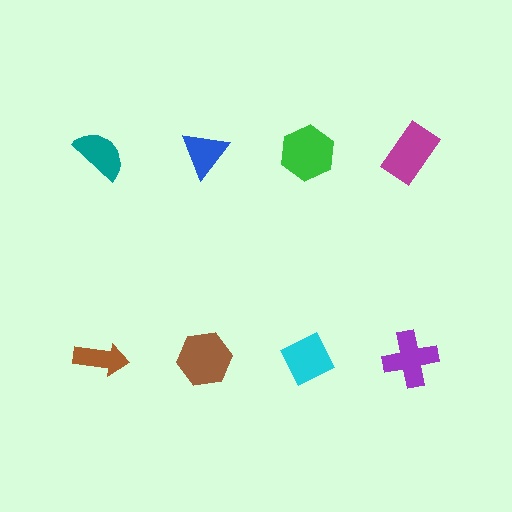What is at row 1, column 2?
A blue triangle.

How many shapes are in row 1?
4 shapes.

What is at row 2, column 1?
A brown arrow.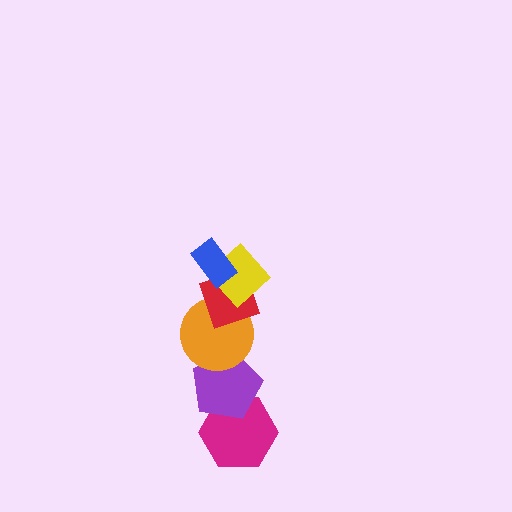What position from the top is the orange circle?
The orange circle is 4th from the top.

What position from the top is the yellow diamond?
The yellow diamond is 2nd from the top.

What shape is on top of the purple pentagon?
The orange circle is on top of the purple pentagon.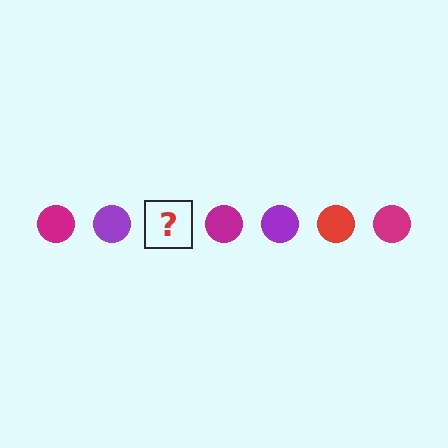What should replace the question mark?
The question mark should be replaced with a red circle.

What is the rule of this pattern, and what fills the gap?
The rule is that the pattern cycles through magenta, purple, red circles. The gap should be filled with a red circle.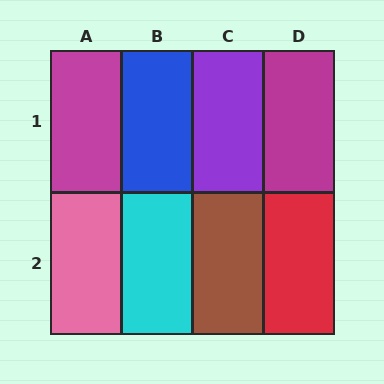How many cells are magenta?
2 cells are magenta.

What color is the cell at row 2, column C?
Brown.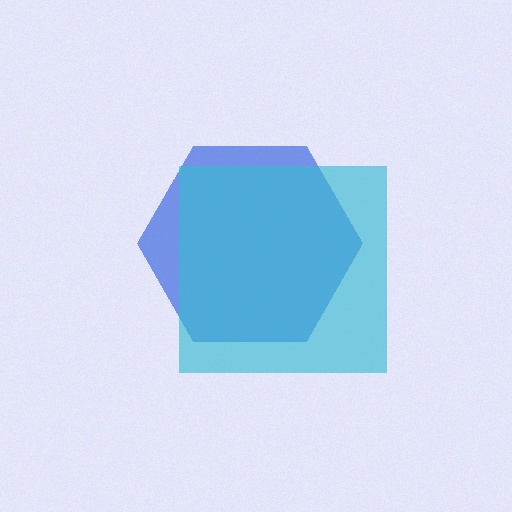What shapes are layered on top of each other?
The layered shapes are: a blue hexagon, a cyan square.